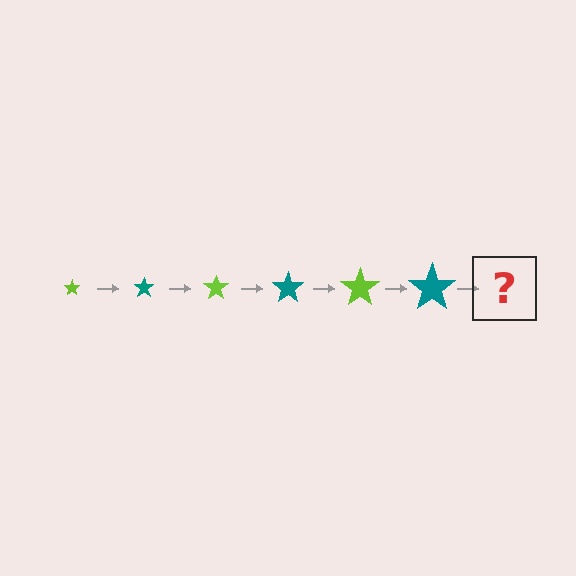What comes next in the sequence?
The next element should be a lime star, larger than the previous one.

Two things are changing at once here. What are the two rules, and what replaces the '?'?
The two rules are that the star grows larger each step and the color cycles through lime and teal. The '?' should be a lime star, larger than the previous one.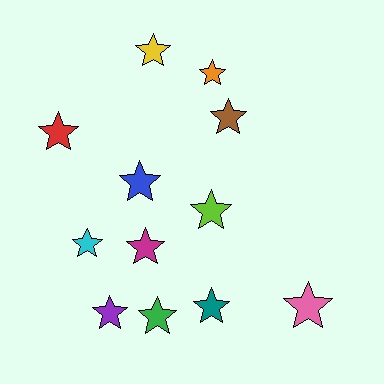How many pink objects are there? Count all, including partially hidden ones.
There is 1 pink object.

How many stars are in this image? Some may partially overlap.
There are 12 stars.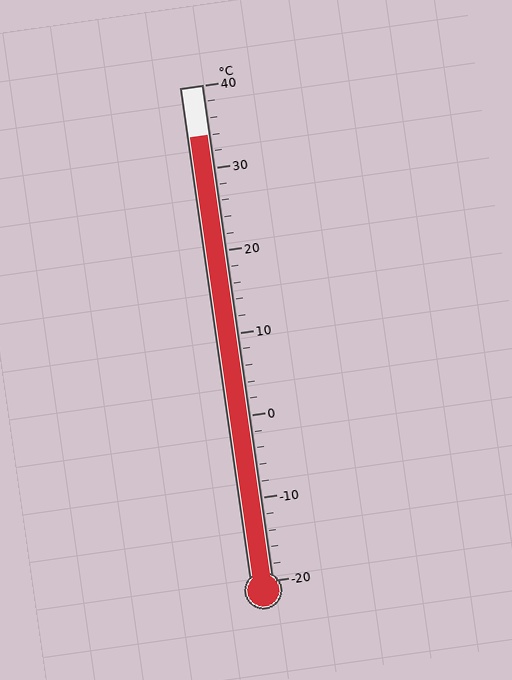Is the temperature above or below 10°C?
The temperature is above 10°C.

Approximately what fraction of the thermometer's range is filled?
The thermometer is filled to approximately 90% of its range.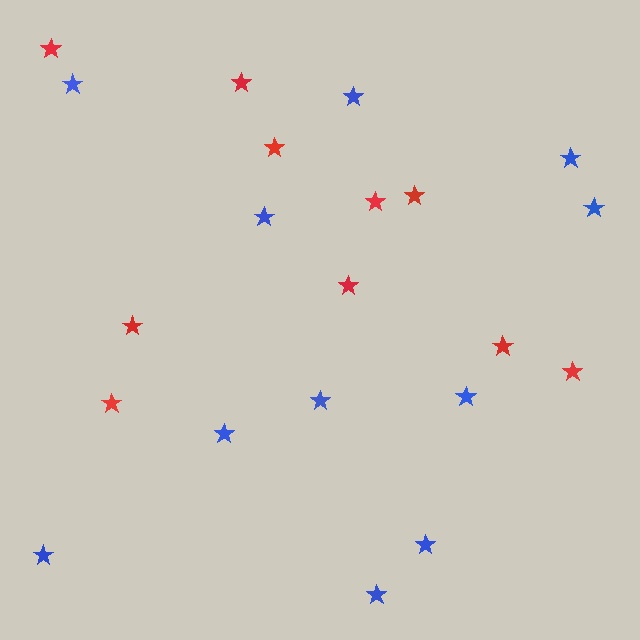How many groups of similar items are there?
There are 2 groups: one group of blue stars (11) and one group of red stars (10).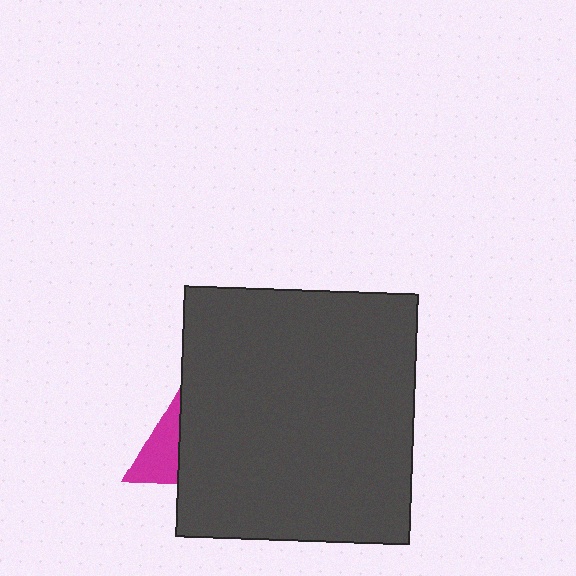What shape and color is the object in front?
The object in front is a dark gray rectangle.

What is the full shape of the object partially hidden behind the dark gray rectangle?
The partially hidden object is a magenta triangle.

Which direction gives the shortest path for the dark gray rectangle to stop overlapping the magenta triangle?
Moving right gives the shortest separation.